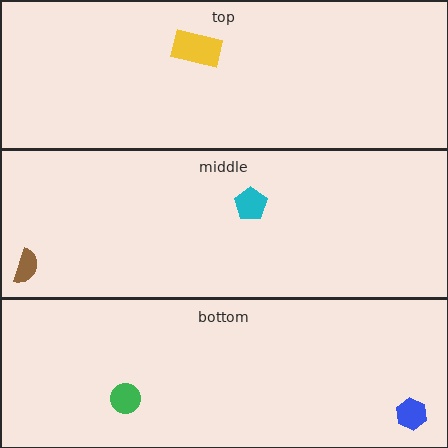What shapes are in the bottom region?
The green circle, the blue hexagon.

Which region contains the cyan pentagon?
The middle region.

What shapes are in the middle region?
The cyan pentagon, the brown semicircle.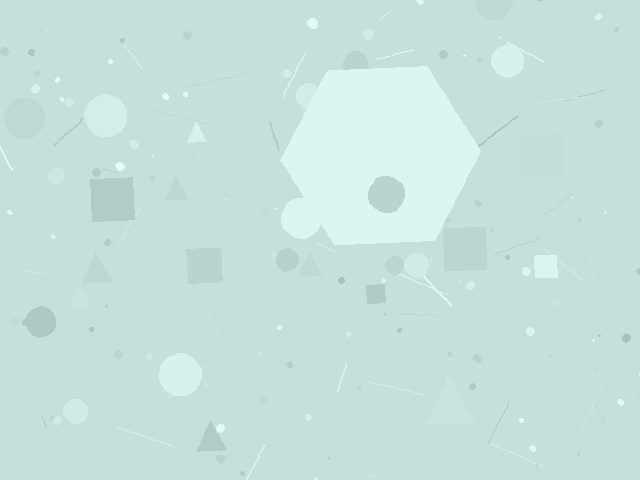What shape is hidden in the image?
A hexagon is hidden in the image.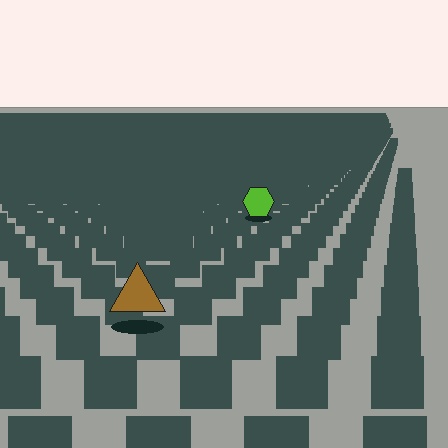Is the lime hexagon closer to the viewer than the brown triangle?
No. The brown triangle is closer — you can tell from the texture gradient: the ground texture is coarser near it.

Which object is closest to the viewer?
The brown triangle is closest. The texture marks near it are larger and more spread out.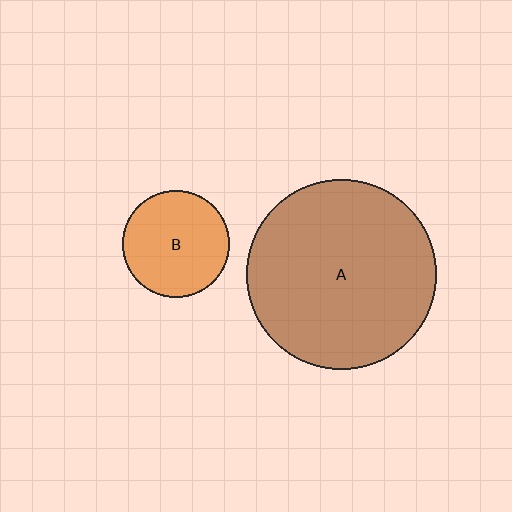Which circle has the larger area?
Circle A (brown).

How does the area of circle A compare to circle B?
Approximately 3.2 times.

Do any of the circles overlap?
No, none of the circles overlap.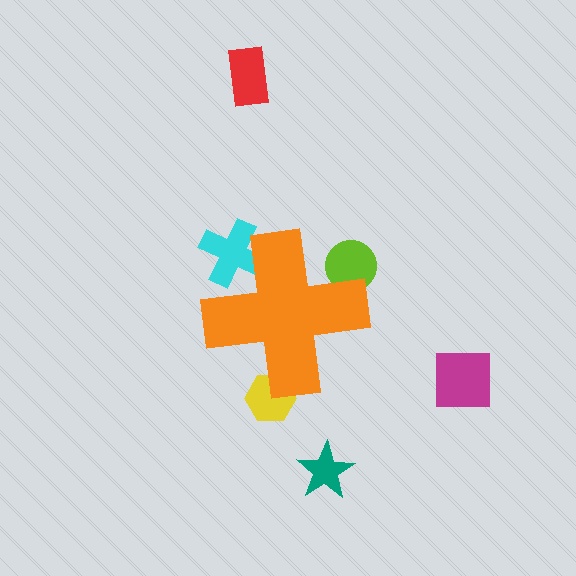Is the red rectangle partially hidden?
No, the red rectangle is fully visible.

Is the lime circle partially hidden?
Yes, the lime circle is partially hidden behind the orange cross.